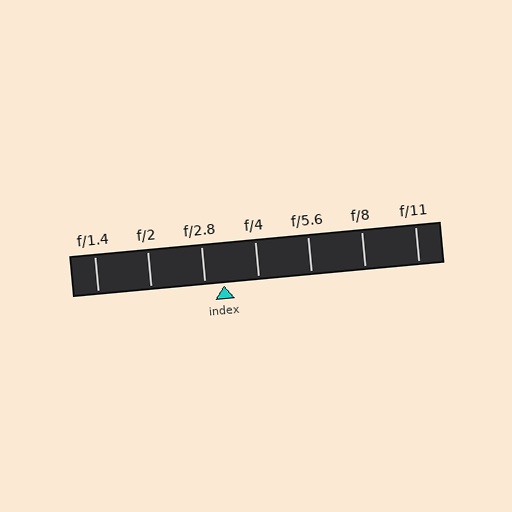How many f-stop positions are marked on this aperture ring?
There are 7 f-stop positions marked.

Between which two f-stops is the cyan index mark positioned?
The index mark is between f/2.8 and f/4.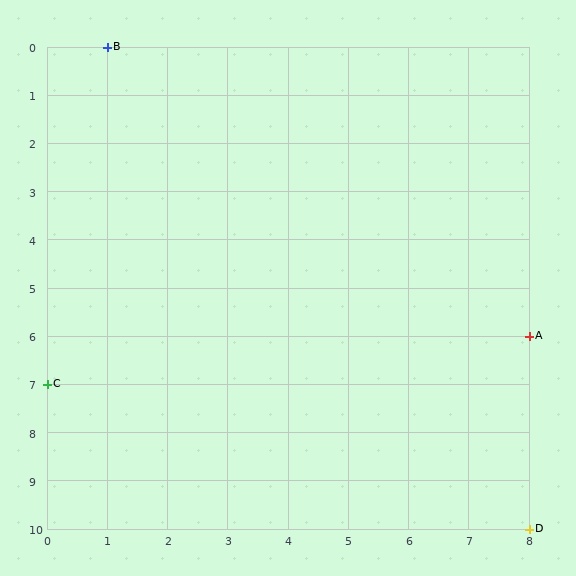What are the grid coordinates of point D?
Point D is at grid coordinates (8, 10).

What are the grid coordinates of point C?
Point C is at grid coordinates (0, 7).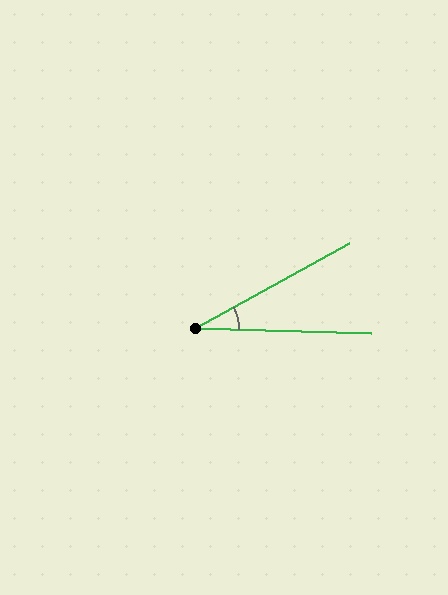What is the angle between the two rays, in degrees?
Approximately 30 degrees.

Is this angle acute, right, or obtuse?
It is acute.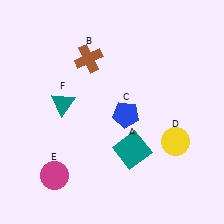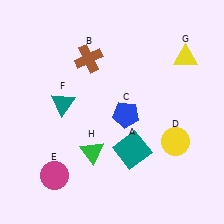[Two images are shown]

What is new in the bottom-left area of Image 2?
A green triangle (H) was added in the bottom-left area of Image 2.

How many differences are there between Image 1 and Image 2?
There are 2 differences between the two images.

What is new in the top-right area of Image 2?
A yellow triangle (G) was added in the top-right area of Image 2.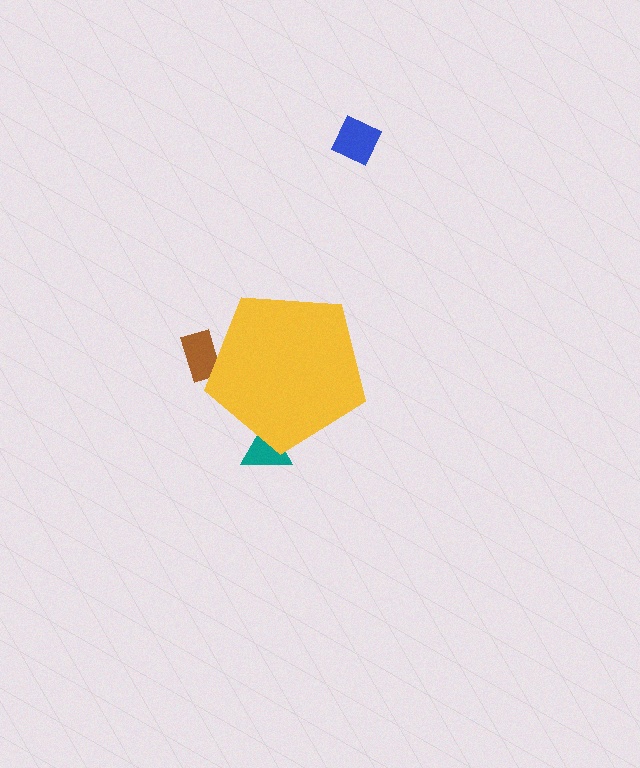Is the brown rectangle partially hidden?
Yes, the brown rectangle is partially hidden behind the yellow pentagon.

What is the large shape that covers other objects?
A yellow pentagon.